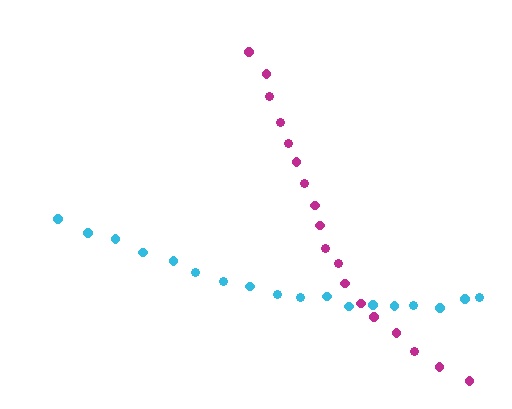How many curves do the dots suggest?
There are 2 distinct paths.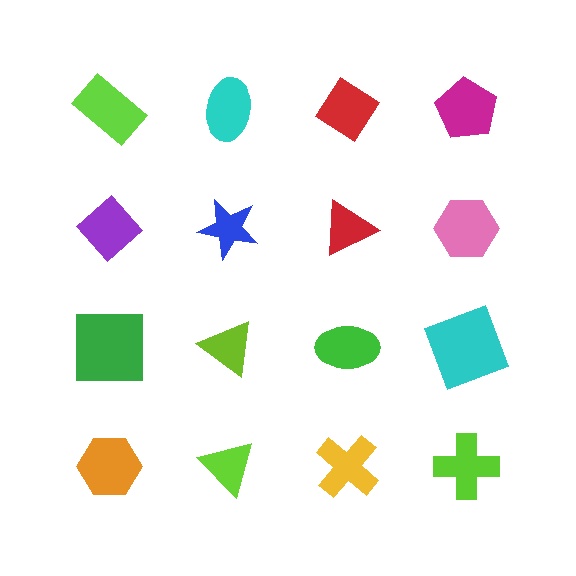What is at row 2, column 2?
A blue star.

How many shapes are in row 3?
4 shapes.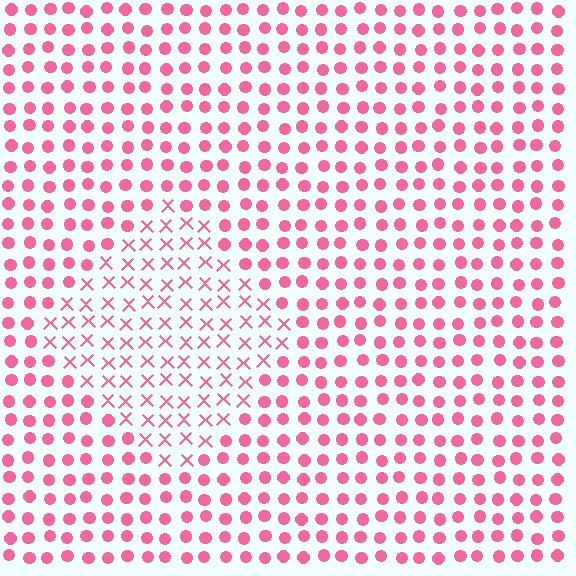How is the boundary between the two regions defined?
The boundary is defined by a change in element shape: X marks inside vs. circles outside. All elements share the same color and spacing.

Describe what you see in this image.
The image is filled with small pink elements arranged in a uniform grid. A diamond-shaped region contains X marks, while the surrounding area contains circles. The boundary is defined purely by the change in element shape.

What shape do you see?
I see a diamond.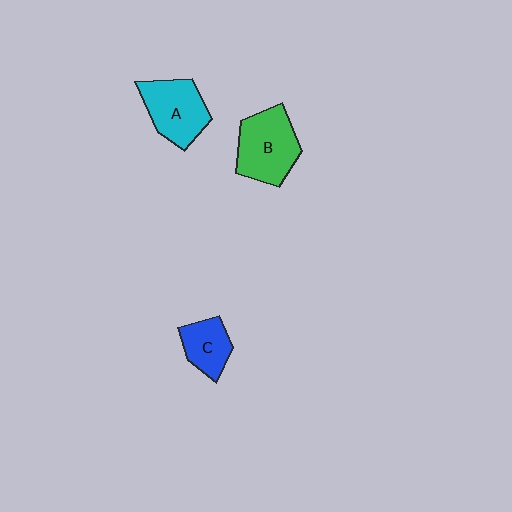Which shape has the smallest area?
Shape C (blue).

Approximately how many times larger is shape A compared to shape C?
Approximately 1.5 times.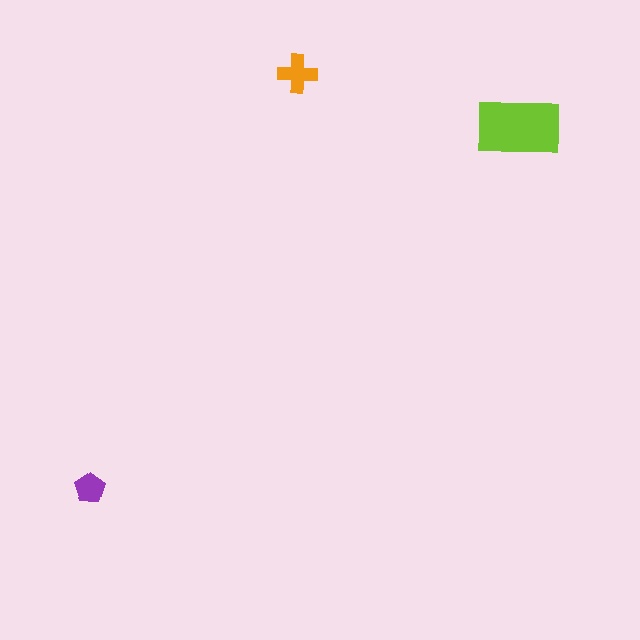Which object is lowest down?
The purple pentagon is bottommost.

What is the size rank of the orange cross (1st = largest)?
2nd.